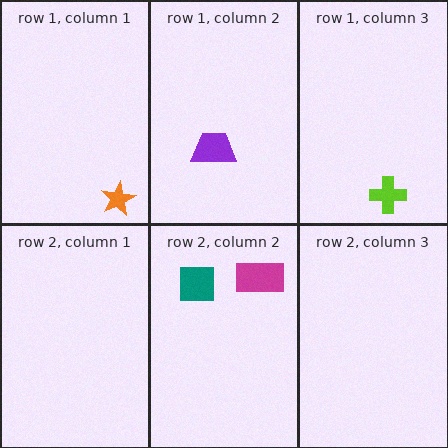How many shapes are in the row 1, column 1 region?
1.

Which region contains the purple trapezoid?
The row 1, column 2 region.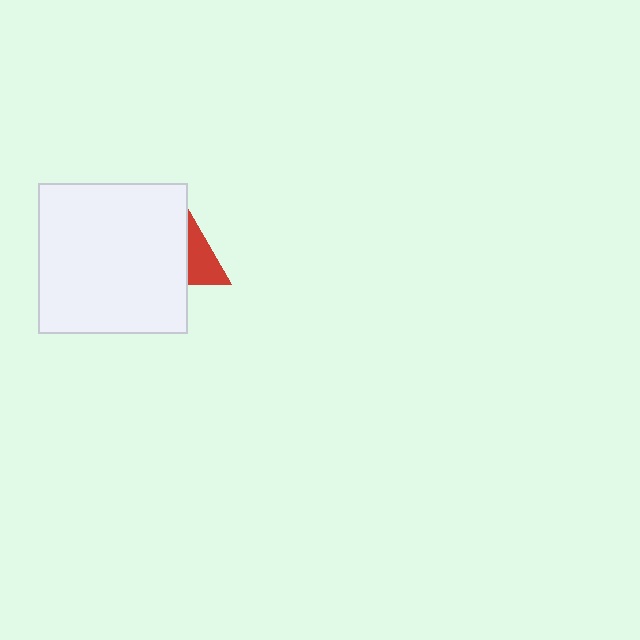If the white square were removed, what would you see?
You would see the complete red triangle.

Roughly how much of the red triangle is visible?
A small part of it is visible (roughly 30%).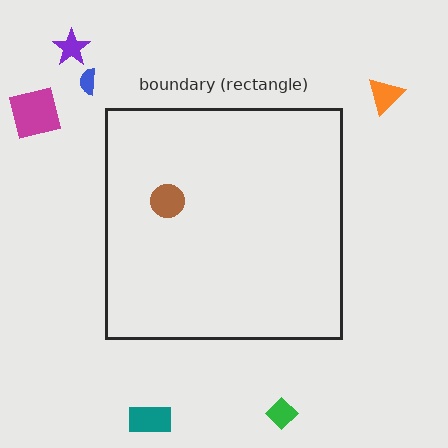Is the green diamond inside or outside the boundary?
Outside.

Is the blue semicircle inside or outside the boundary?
Outside.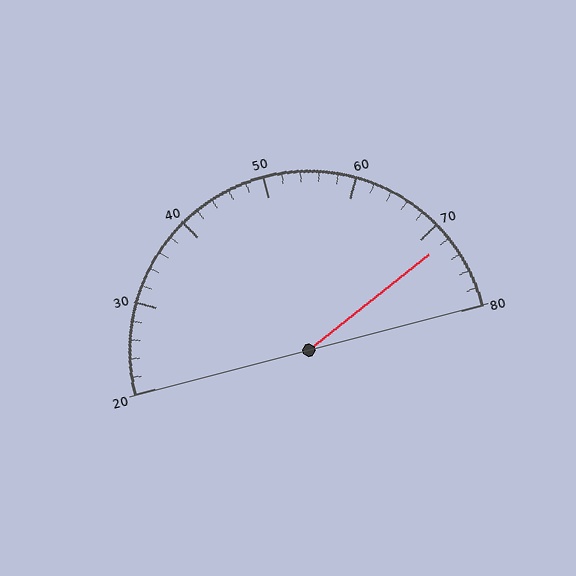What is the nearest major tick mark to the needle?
The nearest major tick mark is 70.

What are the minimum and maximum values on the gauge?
The gauge ranges from 20 to 80.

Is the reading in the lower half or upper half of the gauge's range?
The reading is in the upper half of the range (20 to 80).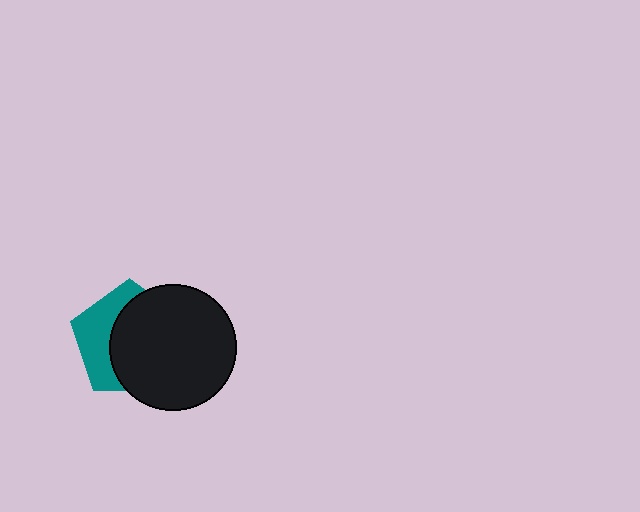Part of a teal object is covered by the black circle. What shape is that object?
It is a pentagon.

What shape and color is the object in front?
The object in front is a black circle.